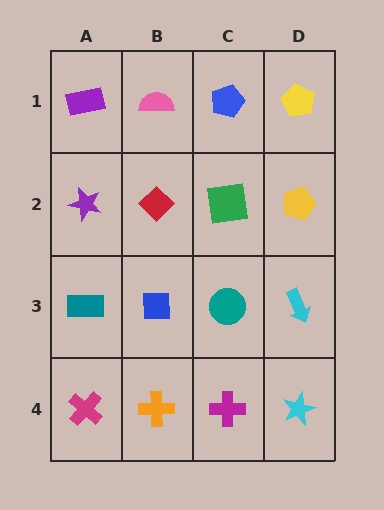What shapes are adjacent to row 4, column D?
A cyan arrow (row 3, column D), a magenta cross (row 4, column C).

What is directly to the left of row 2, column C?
A red diamond.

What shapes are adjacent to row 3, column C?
A green square (row 2, column C), a magenta cross (row 4, column C), a blue square (row 3, column B), a cyan arrow (row 3, column D).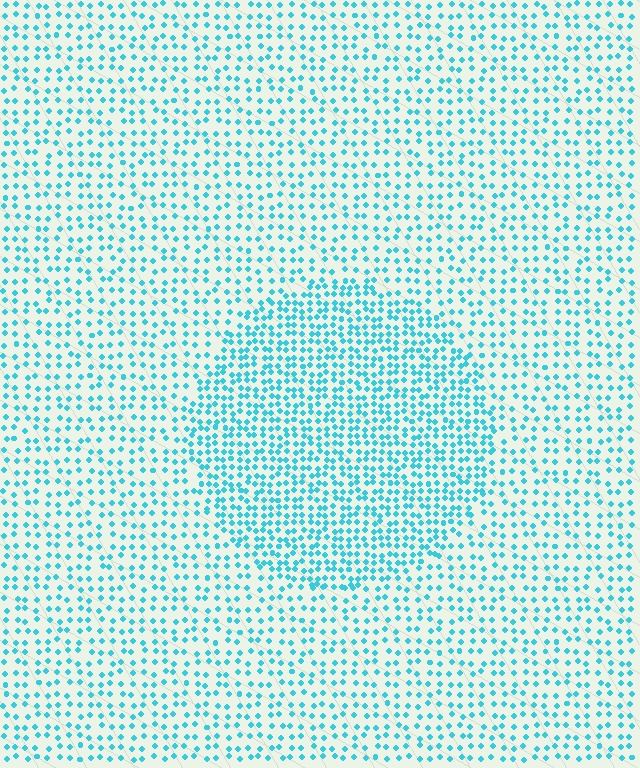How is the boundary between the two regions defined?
The boundary is defined by a change in element density (approximately 1.8x ratio). All elements are the same color, size, and shape.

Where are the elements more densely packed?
The elements are more densely packed inside the circle boundary.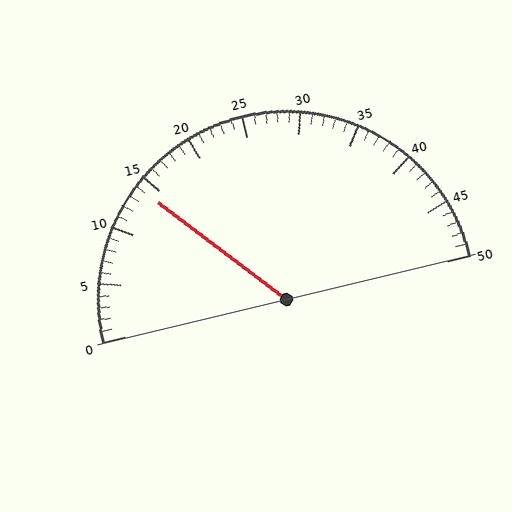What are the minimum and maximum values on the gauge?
The gauge ranges from 0 to 50.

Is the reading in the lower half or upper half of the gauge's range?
The reading is in the lower half of the range (0 to 50).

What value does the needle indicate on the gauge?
The needle indicates approximately 14.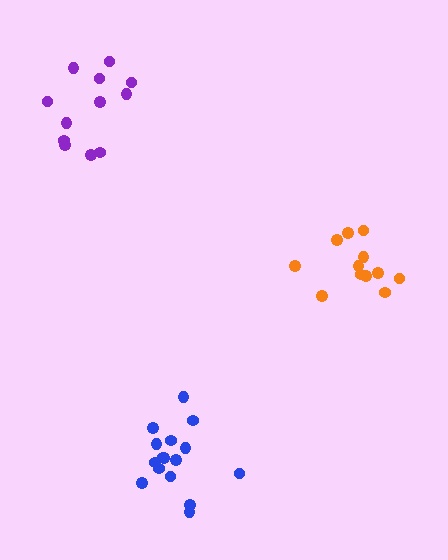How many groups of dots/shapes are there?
There are 3 groups.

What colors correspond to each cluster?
The clusters are colored: blue, purple, orange.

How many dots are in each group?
Group 1: 16 dots, Group 2: 12 dots, Group 3: 12 dots (40 total).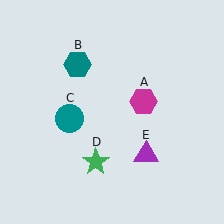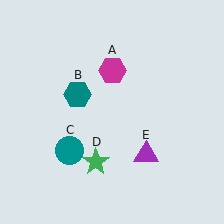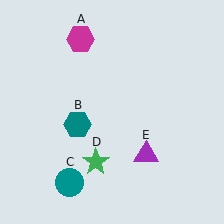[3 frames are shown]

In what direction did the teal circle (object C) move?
The teal circle (object C) moved down.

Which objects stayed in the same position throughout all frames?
Green star (object D) and purple triangle (object E) remained stationary.